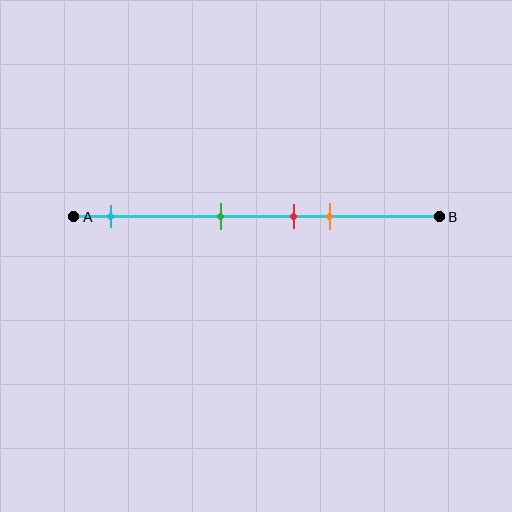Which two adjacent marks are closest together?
The red and orange marks are the closest adjacent pair.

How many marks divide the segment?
There are 4 marks dividing the segment.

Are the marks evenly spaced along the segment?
No, the marks are not evenly spaced.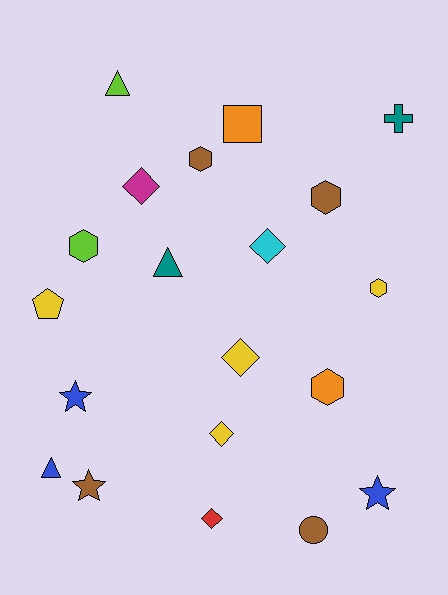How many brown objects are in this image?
There are 4 brown objects.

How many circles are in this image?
There is 1 circle.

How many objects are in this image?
There are 20 objects.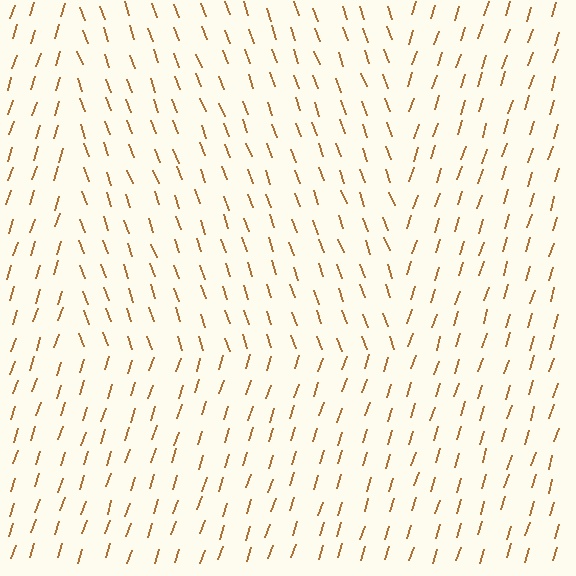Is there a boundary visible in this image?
Yes, there is a texture boundary formed by a change in line orientation.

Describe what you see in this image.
The image is filled with small brown line segments. A rectangle region in the image has lines oriented differently from the surrounding lines, creating a visible texture boundary.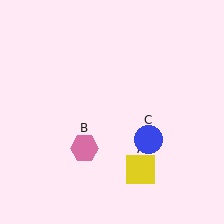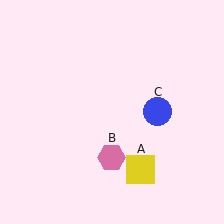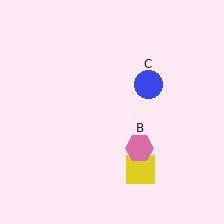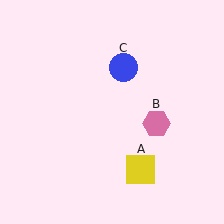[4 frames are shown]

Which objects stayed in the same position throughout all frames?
Yellow square (object A) remained stationary.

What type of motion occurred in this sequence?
The pink hexagon (object B), blue circle (object C) rotated counterclockwise around the center of the scene.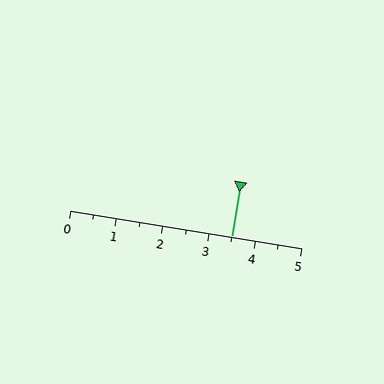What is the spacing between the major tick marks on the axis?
The major ticks are spaced 1 apart.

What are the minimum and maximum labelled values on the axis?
The axis runs from 0 to 5.